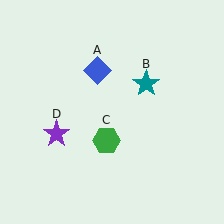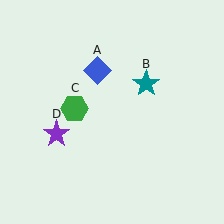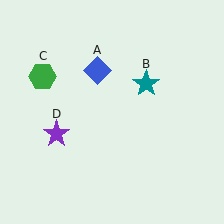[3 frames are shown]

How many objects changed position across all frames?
1 object changed position: green hexagon (object C).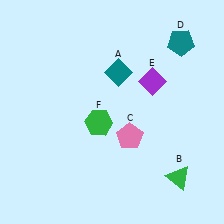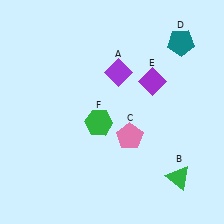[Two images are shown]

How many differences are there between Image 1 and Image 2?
There is 1 difference between the two images.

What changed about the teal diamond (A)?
In Image 1, A is teal. In Image 2, it changed to purple.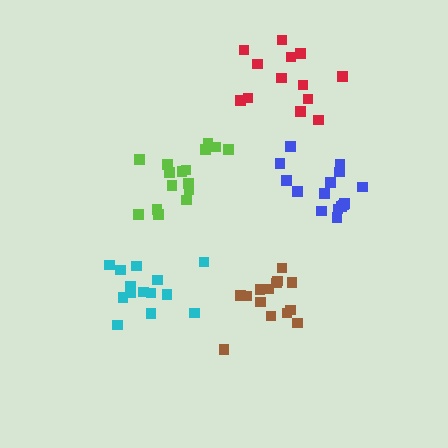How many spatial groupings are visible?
There are 5 spatial groupings.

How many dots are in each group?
Group 1: 14 dots, Group 2: 14 dots, Group 3: 16 dots, Group 4: 13 dots, Group 5: 15 dots (72 total).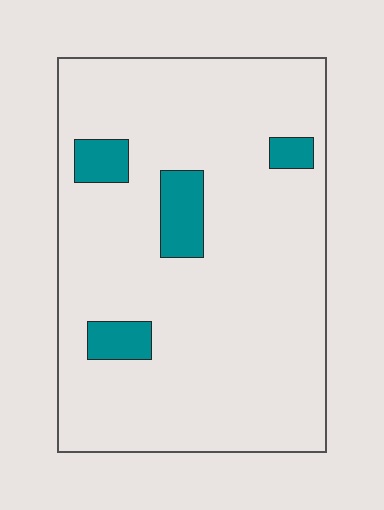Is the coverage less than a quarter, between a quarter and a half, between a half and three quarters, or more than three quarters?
Less than a quarter.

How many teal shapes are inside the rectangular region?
4.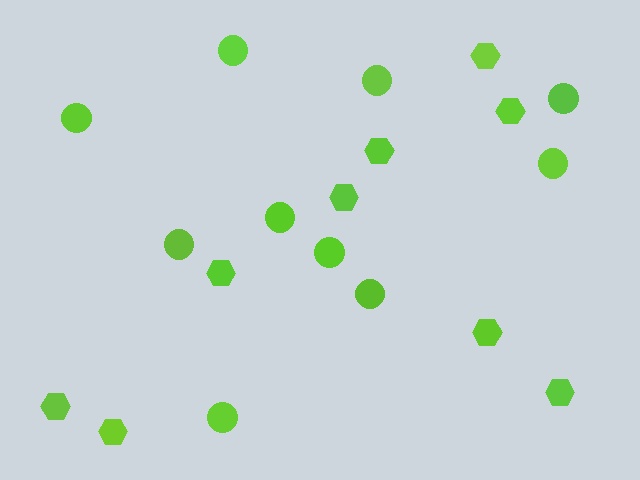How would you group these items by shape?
There are 2 groups: one group of hexagons (9) and one group of circles (10).